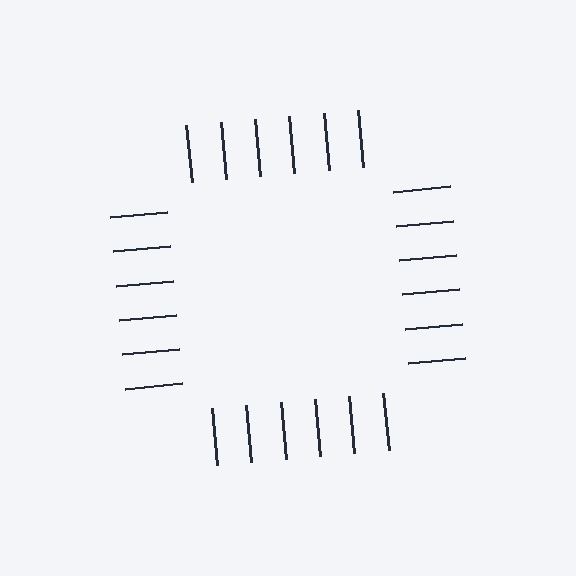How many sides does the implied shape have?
4 sides — the line-ends trace a square.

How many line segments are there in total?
24 — 6 along each of the 4 edges.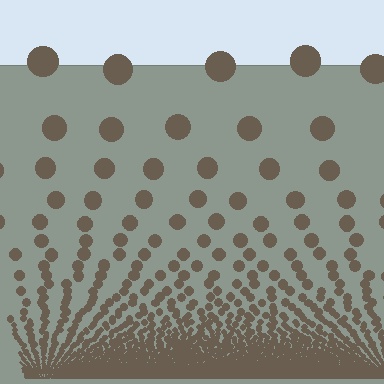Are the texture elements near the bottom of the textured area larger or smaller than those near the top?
Smaller. The gradient is inverted — elements near the bottom are smaller and denser.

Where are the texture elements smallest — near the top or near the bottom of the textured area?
Near the bottom.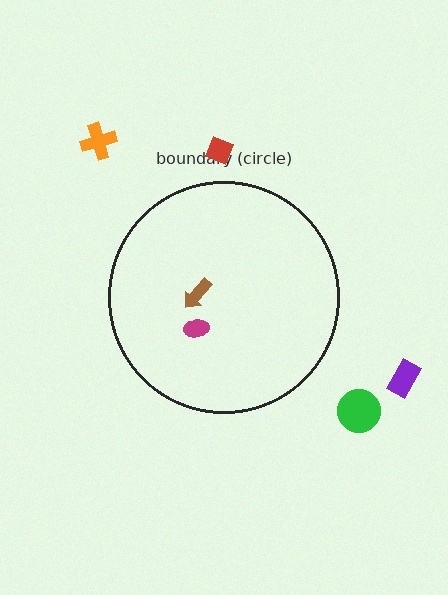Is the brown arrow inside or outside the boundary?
Inside.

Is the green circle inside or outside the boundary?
Outside.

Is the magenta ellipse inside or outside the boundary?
Inside.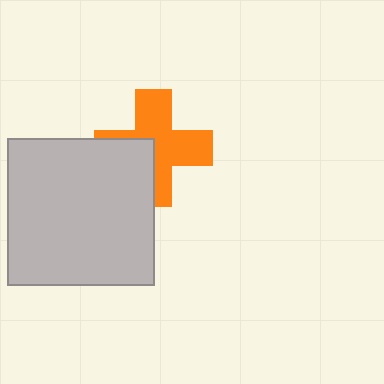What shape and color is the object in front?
The object in front is a light gray square.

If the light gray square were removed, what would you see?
You would see the complete orange cross.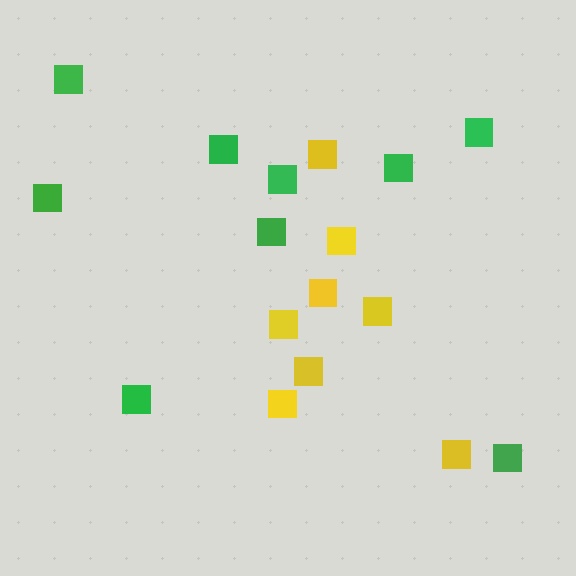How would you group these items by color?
There are 2 groups: one group of yellow squares (8) and one group of green squares (9).